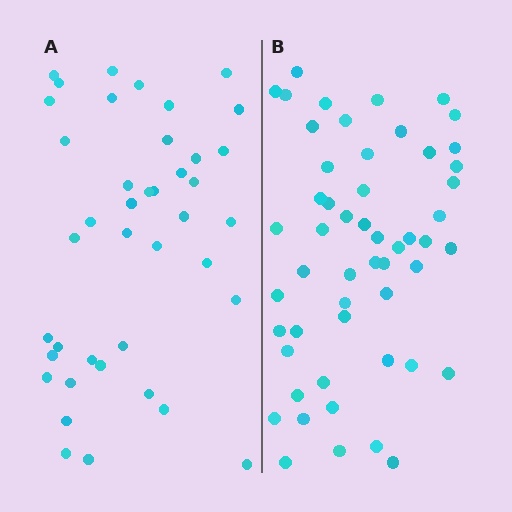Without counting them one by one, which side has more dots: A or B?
Region B (the right region) has more dots.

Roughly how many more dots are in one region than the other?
Region B has roughly 12 or so more dots than region A.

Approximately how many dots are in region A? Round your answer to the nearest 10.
About 40 dots. (The exact count is 41, which rounds to 40.)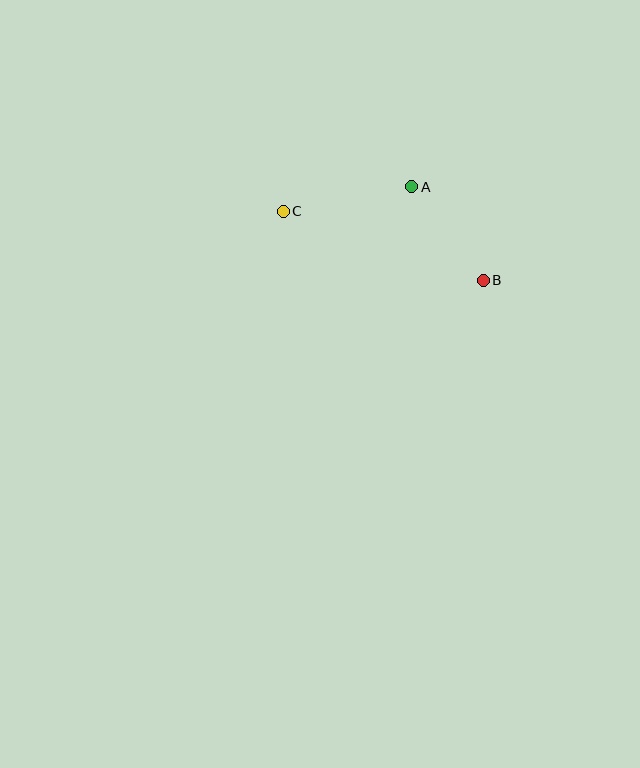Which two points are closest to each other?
Points A and B are closest to each other.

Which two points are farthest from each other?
Points B and C are farthest from each other.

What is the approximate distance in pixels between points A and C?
The distance between A and C is approximately 131 pixels.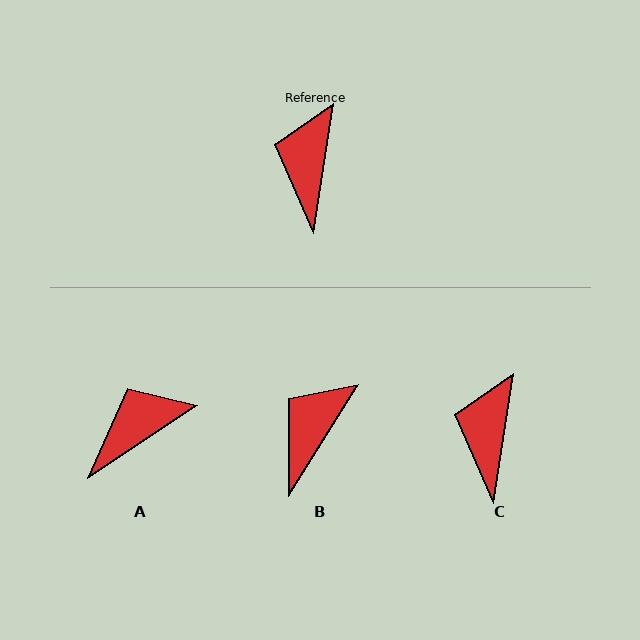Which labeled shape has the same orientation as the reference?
C.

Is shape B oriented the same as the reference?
No, it is off by about 24 degrees.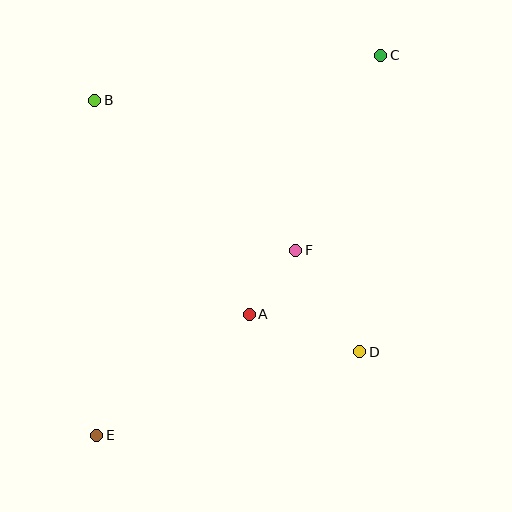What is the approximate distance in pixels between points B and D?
The distance between B and D is approximately 365 pixels.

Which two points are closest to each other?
Points A and F are closest to each other.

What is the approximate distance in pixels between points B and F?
The distance between B and F is approximately 251 pixels.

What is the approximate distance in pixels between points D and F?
The distance between D and F is approximately 120 pixels.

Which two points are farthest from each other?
Points C and E are farthest from each other.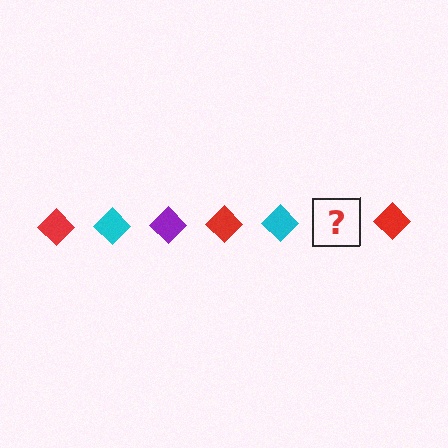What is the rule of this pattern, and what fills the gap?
The rule is that the pattern cycles through red, cyan, purple diamonds. The gap should be filled with a purple diamond.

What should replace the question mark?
The question mark should be replaced with a purple diamond.